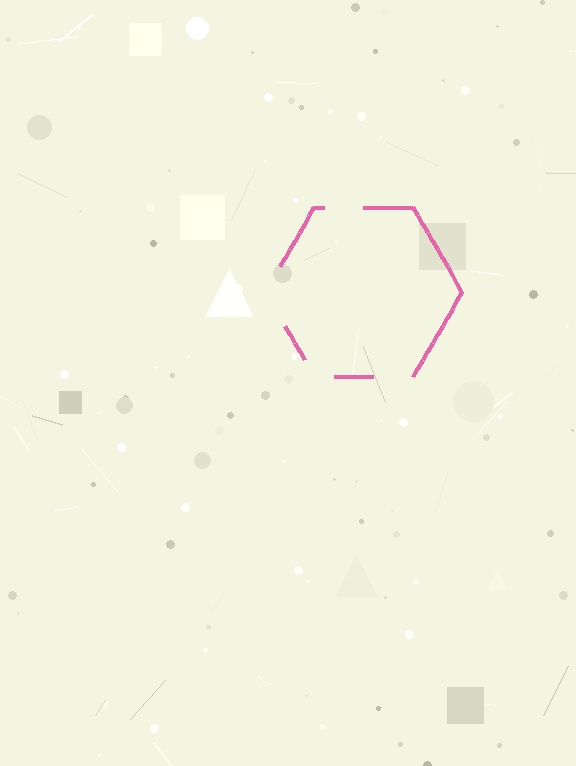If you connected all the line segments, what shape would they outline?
They would outline a hexagon.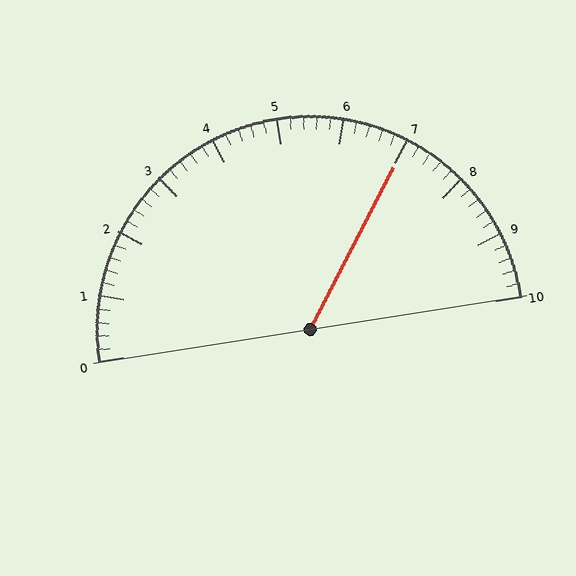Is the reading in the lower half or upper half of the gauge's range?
The reading is in the upper half of the range (0 to 10).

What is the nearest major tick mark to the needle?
The nearest major tick mark is 7.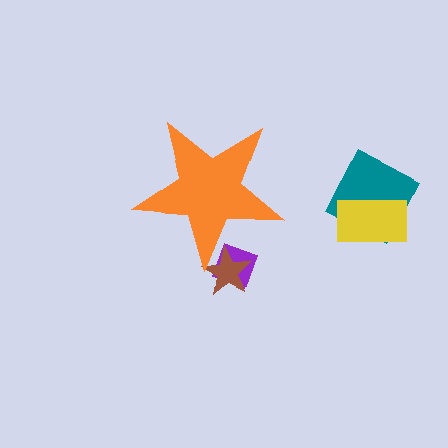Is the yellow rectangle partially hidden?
No, the yellow rectangle is fully visible.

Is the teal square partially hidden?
No, the teal square is fully visible.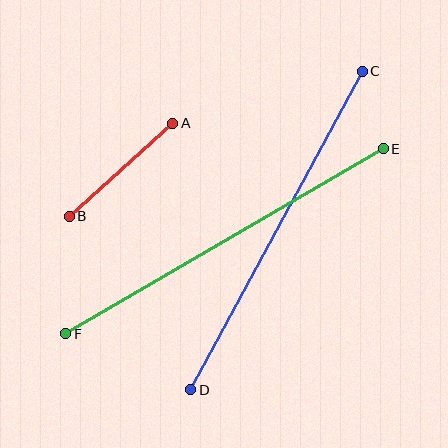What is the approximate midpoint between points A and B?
The midpoint is at approximately (121, 170) pixels.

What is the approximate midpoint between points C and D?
The midpoint is at approximately (276, 230) pixels.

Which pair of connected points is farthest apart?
Points E and F are farthest apart.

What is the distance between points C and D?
The distance is approximately 361 pixels.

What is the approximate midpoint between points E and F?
The midpoint is at approximately (225, 241) pixels.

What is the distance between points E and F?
The distance is approximately 367 pixels.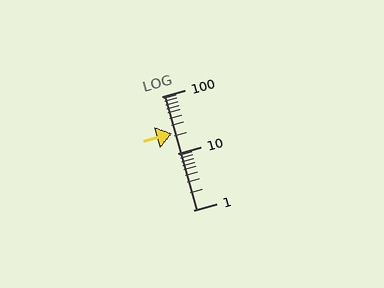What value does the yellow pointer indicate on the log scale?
The pointer indicates approximately 22.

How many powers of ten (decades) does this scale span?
The scale spans 2 decades, from 1 to 100.